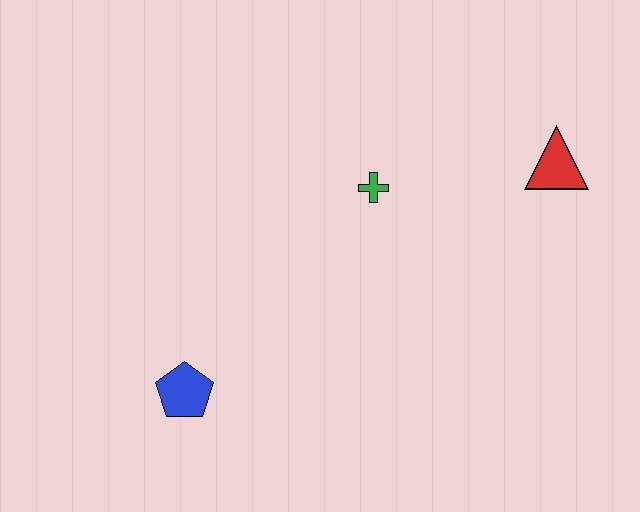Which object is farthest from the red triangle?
The blue pentagon is farthest from the red triangle.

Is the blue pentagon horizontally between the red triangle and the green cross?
No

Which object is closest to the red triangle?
The green cross is closest to the red triangle.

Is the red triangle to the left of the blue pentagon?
No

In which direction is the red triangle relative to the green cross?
The red triangle is to the right of the green cross.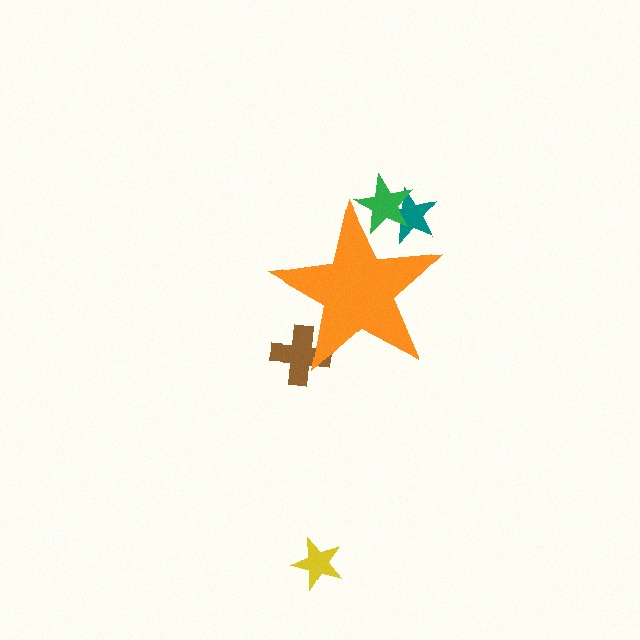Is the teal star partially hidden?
Yes, the teal star is partially hidden behind the orange star.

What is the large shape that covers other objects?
An orange star.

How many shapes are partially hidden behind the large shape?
3 shapes are partially hidden.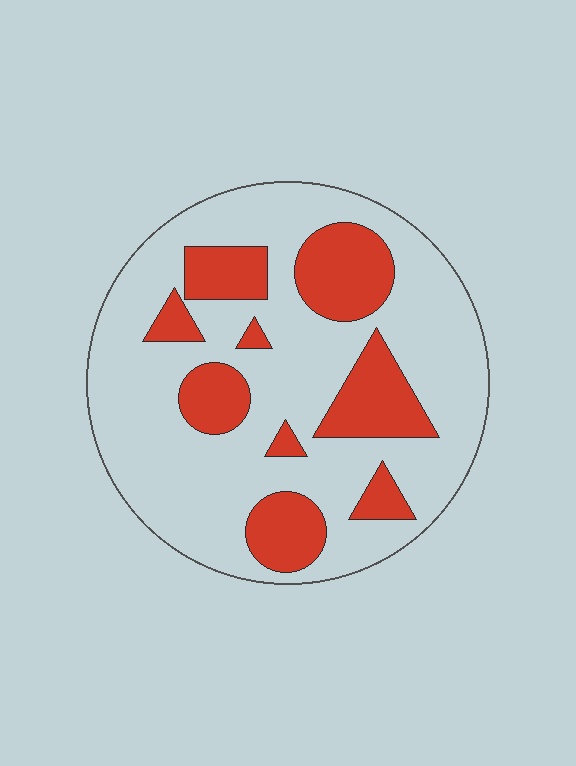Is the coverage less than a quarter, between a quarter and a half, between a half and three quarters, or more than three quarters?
Between a quarter and a half.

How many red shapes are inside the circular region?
9.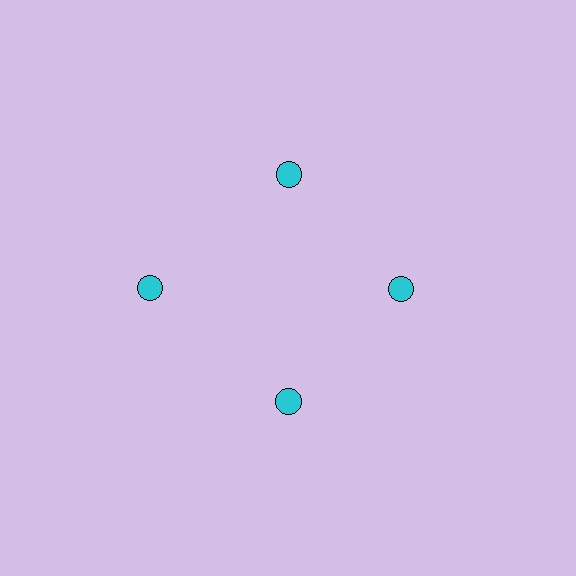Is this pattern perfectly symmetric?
No. The 4 cyan circles are arranged in a ring, but one element near the 9 o'clock position is pushed outward from the center, breaking the 4-fold rotational symmetry.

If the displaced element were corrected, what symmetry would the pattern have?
It would have 4-fold rotational symmetry — the pattern would map onto itself every 90 degrees.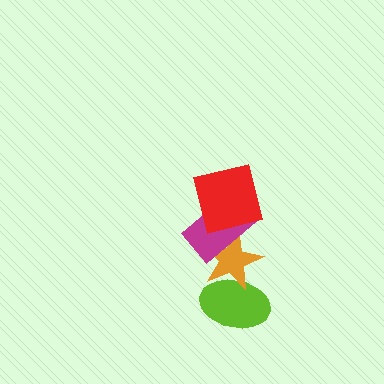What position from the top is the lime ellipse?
The lime ellipse is 4th from the top.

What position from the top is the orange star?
The orange star is 3rd from the top.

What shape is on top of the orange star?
The magenta rectangle is on top of the orange star.